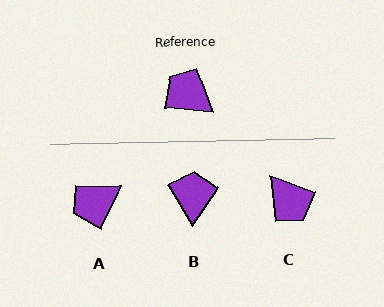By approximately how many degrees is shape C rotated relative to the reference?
Approximately 166 degrees counter-clockwise.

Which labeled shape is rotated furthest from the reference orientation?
C, about 166 degrees away.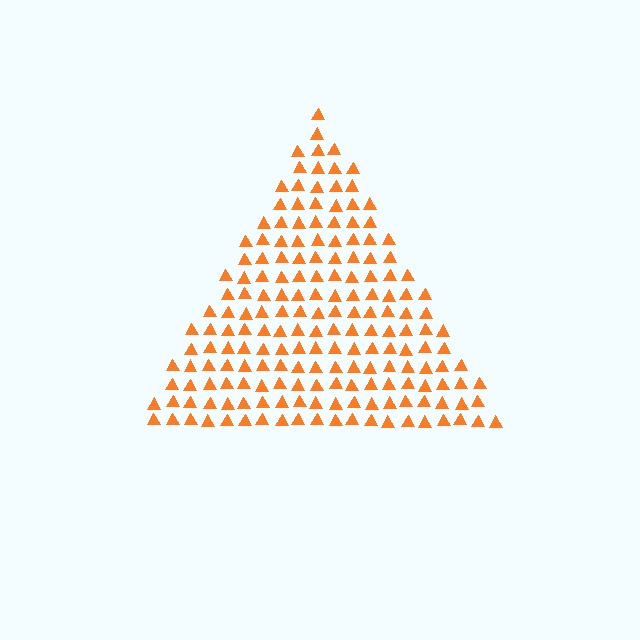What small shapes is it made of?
It is made of small triangles.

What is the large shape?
The large shape is a triangle.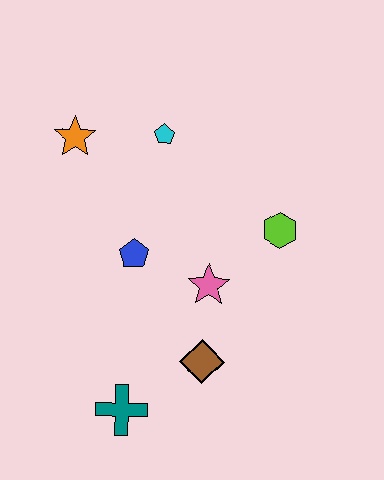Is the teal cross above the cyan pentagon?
No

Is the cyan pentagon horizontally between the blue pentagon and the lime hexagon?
Yes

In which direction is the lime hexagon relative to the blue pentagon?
The lime hexagon is to the right of the blue pentagon.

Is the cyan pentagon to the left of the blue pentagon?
No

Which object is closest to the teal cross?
The brown diamond is closest to the teal cross.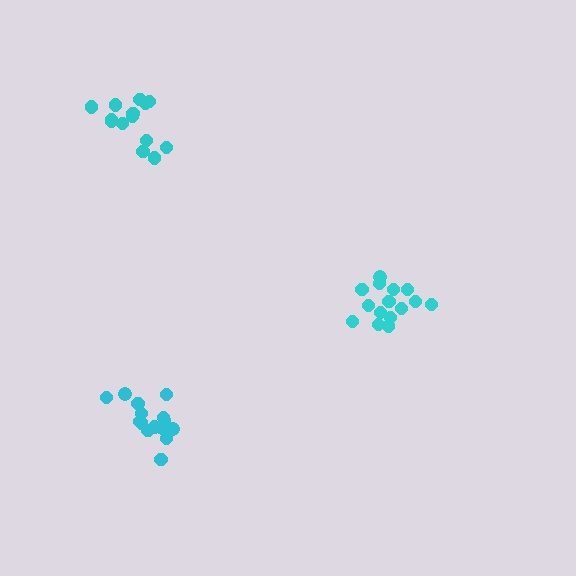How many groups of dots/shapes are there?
There are 3 groups.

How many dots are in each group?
Group 1: 15 dots, Group 2: 16 dots, Group 3: 16 dots (47 total).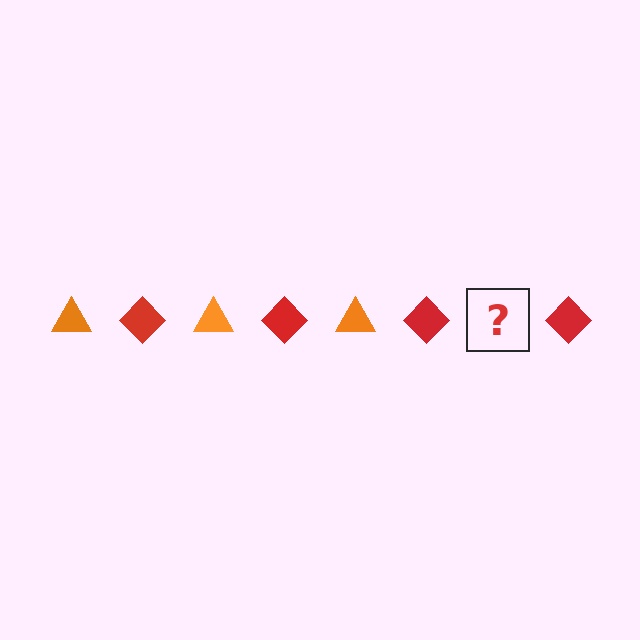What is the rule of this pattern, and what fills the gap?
The rule is that the pattern alternates between orange triangle and red diamond. The gap should be filled with an orange triangle.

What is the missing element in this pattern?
The missing element is an orange triangle.